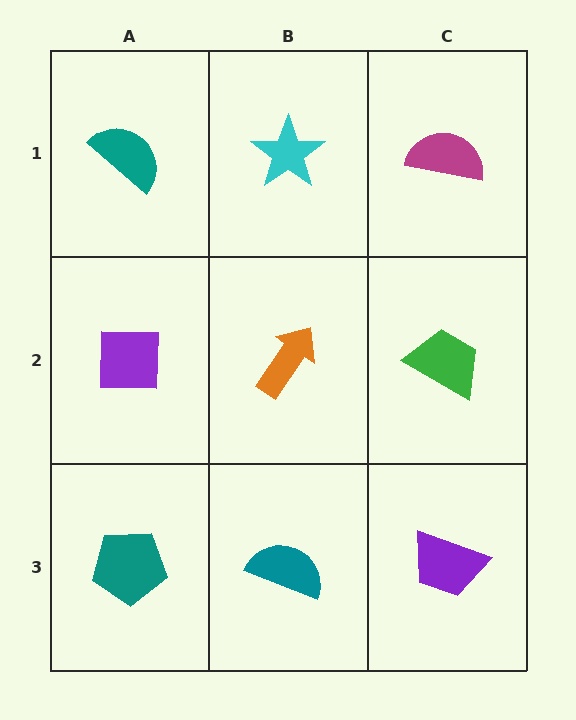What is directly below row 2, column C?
A purple trapezoid.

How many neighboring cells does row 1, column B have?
3.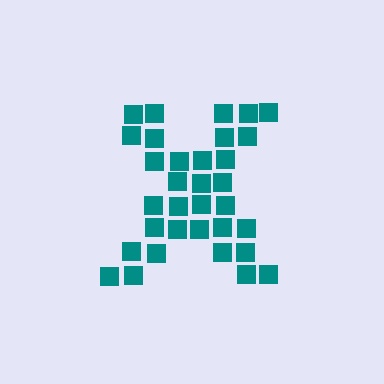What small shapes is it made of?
It is made of small squares.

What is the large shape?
The large shape is the letter X.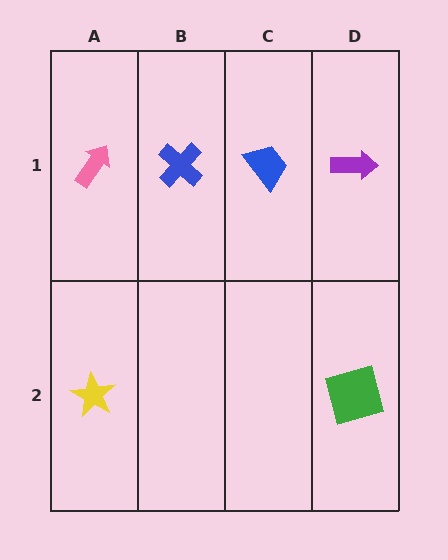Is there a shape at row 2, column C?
No, that cell is empty.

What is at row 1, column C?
A blue trapezoid.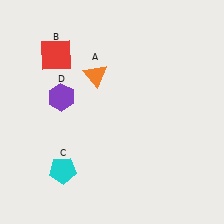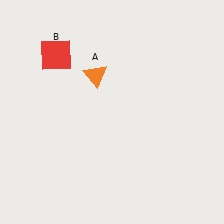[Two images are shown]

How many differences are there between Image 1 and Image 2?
There are 2 differences between the two images.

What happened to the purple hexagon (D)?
The purple hexagon (D) was removed in Image 2. It was in the top-left area of Image 1.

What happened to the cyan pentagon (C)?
The cyan pentagon (C) was removed in Image 2. It was in the bottom-left area of Image 1.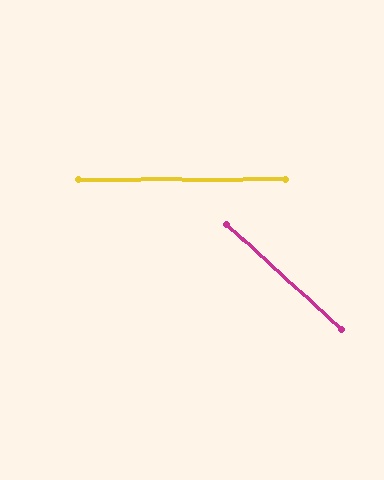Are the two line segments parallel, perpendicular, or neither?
Neither parallel nor perpendicular — they differ by about 42°.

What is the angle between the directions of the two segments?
Approximately 42 degrees.